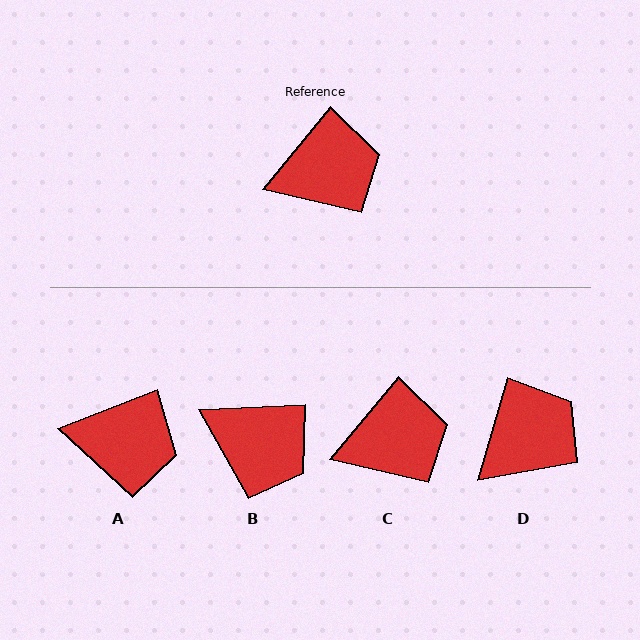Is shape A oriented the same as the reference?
No, it is off by about 29 degrees.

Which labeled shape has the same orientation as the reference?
C.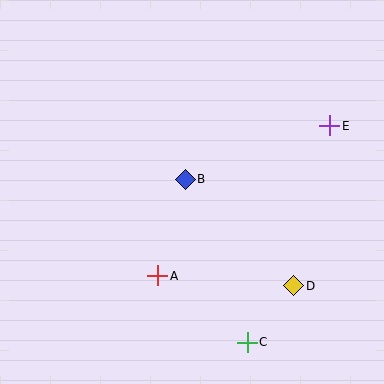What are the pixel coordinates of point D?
Point D is at (294, 286).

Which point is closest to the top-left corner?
Point B is closest to the top-left corner.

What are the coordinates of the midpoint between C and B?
The midpoint between C and B is at (216, 261).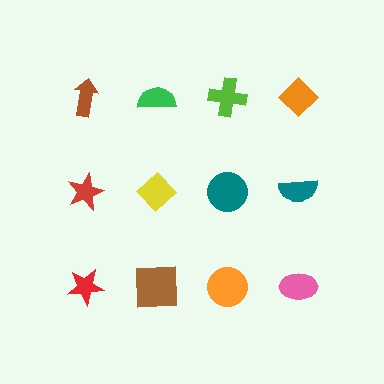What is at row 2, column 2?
A yellow diamond.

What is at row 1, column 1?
A brown arrow.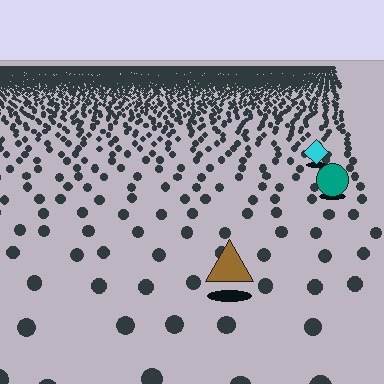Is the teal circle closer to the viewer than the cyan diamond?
Yes. The teal circle is closer — you can tell from the texture gradient: the ground texture is coarser near it.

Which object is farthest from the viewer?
The cyan diamond is farthest from the viewer. It appears smaller and the ground texture around it is denser.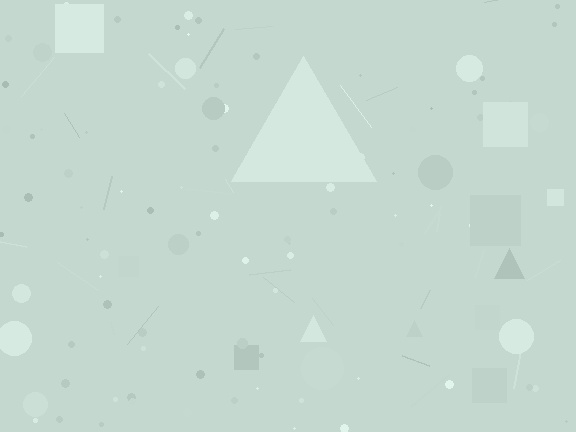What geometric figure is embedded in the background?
A triangle is embedded in the background.